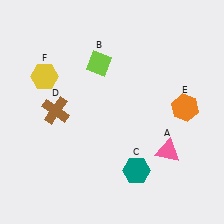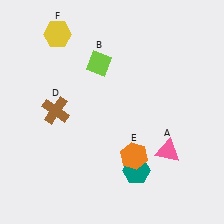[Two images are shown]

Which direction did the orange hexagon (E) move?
The orange hexagon (E) moved left.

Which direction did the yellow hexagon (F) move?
The yellow hexagon (F) moved up.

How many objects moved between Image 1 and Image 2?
2 objects moved between the two images.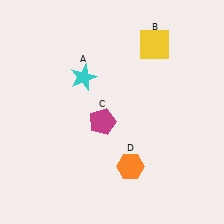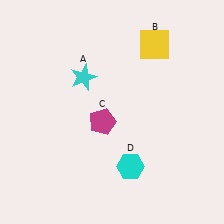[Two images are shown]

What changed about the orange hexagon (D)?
In Image 1, D is orange. In Image 2, it changed to cyan.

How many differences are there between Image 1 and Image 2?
There is 1 difference between the two images.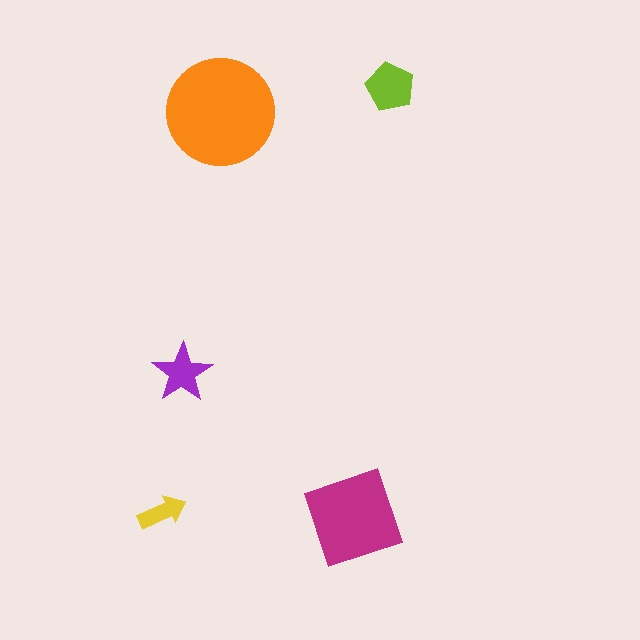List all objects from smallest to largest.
The yellow arrow, the purple star, the lime pentagon, the magenta diamond, the orange circle.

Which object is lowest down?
The magenta diamond is bottommost.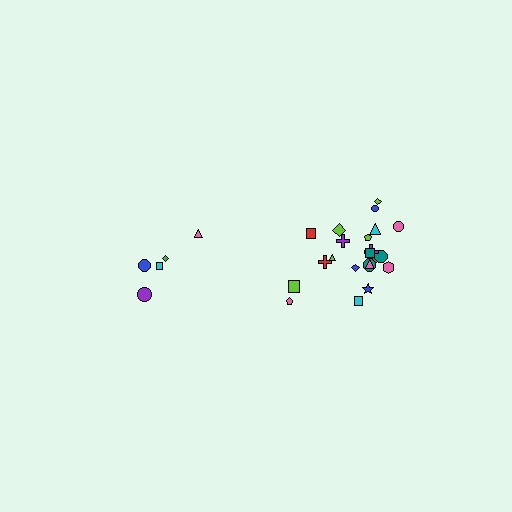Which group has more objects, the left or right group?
The right group.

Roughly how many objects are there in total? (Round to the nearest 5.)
Roughly 25 objects in total.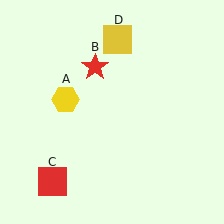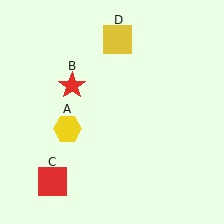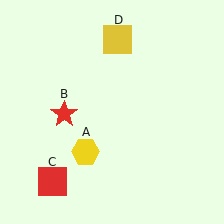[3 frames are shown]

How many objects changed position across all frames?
2 objects changed position: yellow hexagon (object A), red star (object B).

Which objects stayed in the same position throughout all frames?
Red square (object C) and yellow square (object D) remained stationary.